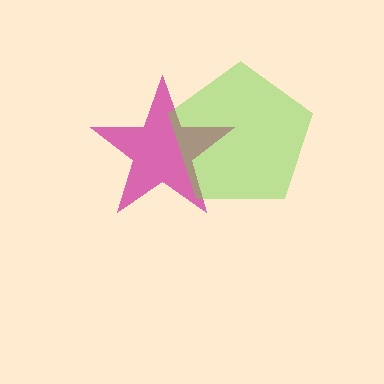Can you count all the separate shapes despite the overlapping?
Yes, there are 2 separate shapes.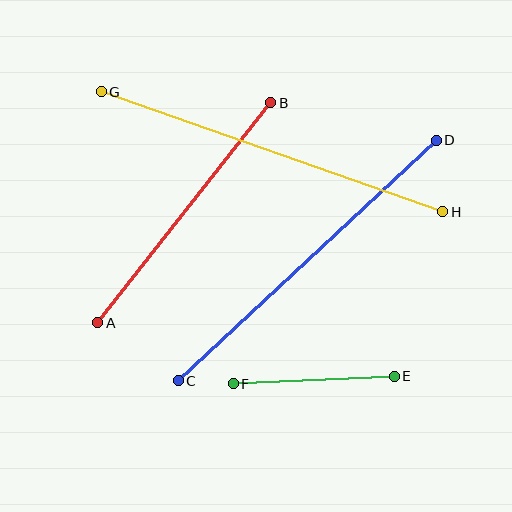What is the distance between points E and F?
The distance is approximately 161 pixels.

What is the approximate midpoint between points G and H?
The midpoint is at approximately (272, 152) pixels.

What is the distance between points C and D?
The distance is approximately 353 pixels.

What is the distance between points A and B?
The distance is approximately 280 pixels.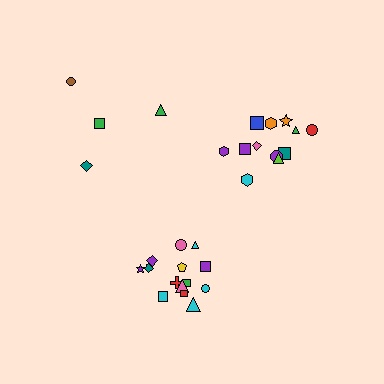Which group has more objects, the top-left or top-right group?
The top-right group.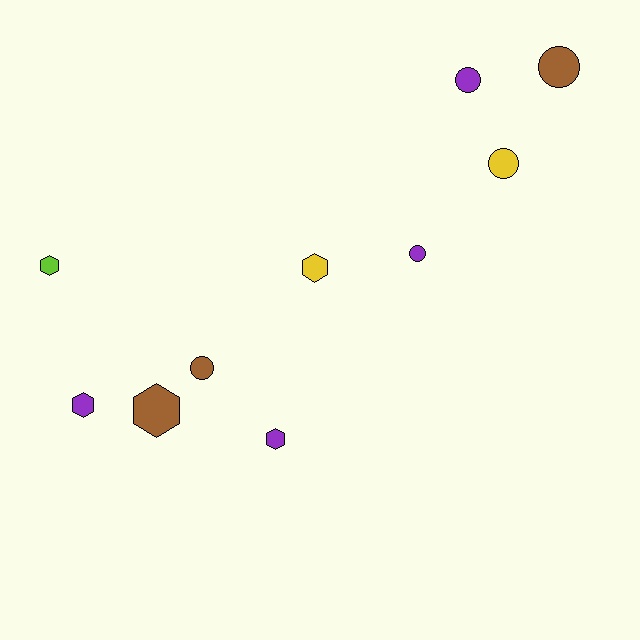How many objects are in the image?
There are 10 objects.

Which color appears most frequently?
Purple, with 4 objects.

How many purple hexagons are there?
There are 2 purple hexagons.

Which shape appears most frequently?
Hexagon, with 5 objects.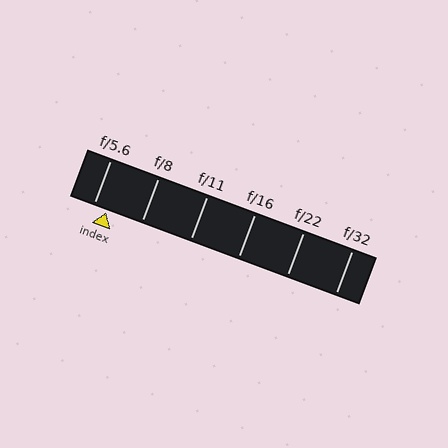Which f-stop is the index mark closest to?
The index mark is closest to f/5.6.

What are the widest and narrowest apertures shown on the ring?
The widest aperture shown is f/5.6 and the narrowest is f/32.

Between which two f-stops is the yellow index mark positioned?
The index mark is between f/5.6 and f/8.